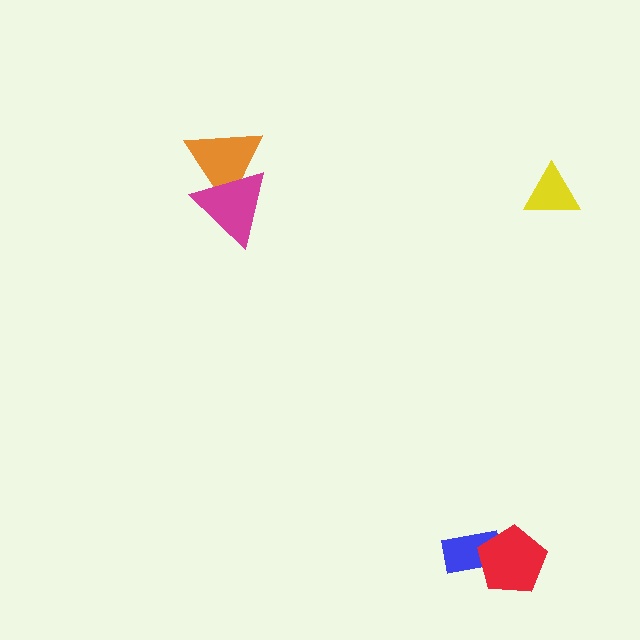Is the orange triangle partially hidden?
Yes, it is partially covered by another shape.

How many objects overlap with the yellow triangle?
0 objects overlap with the yellow triangle.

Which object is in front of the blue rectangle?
The red pentagon is in front of the blue rectangle.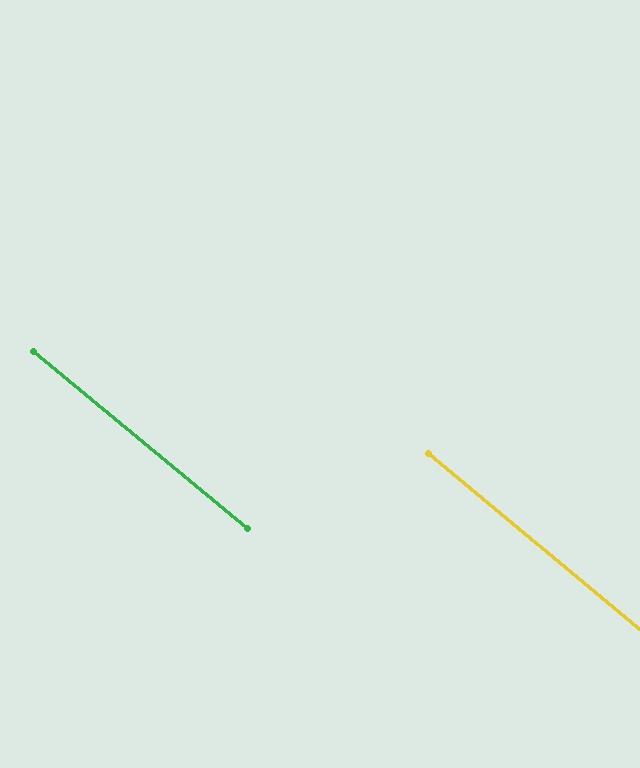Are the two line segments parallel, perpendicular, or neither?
Parallel — their directions differ by only 0.1°.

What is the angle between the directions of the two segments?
Approximately 0 degrees.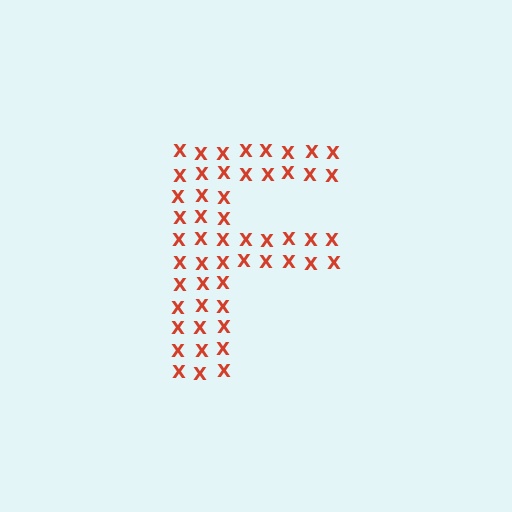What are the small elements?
The small elements are letter X's.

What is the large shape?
The large shape is the letter F.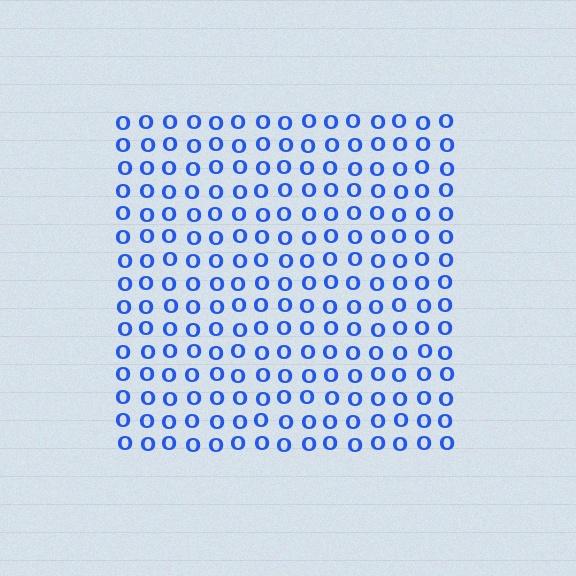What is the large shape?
The large shape is a square.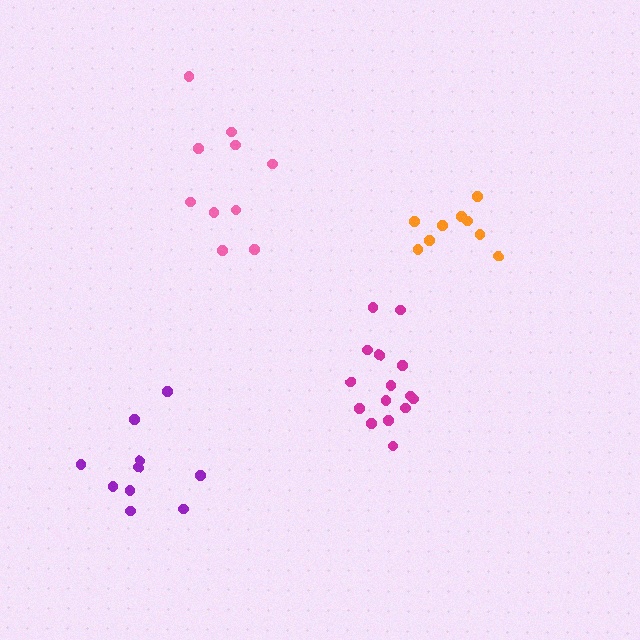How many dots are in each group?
Group 1: 10 dots, Group 2: 15 dots, Group 3: 9 dots, Group 4: 10 dots (44 total).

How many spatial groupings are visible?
There are 4 spatial groupings.